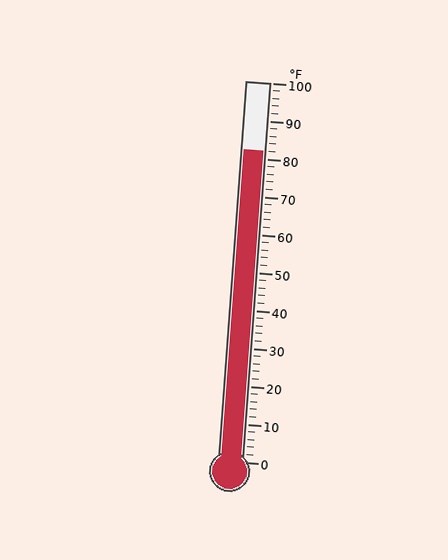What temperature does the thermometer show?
The thermometer shows approximately 82°F.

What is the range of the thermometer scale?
The thermometer scale ranges from 0°F to 100°F.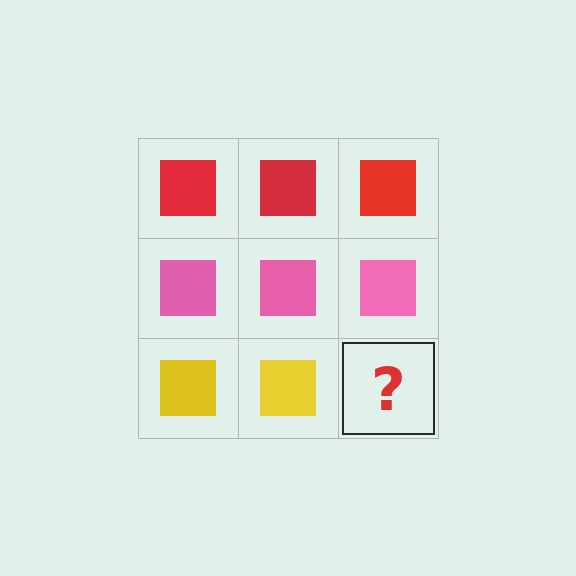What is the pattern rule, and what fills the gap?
The rule is that each row has a consistent color. The gap should be filled with a yellow square.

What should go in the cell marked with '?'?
The missing cell should contain a yellow square.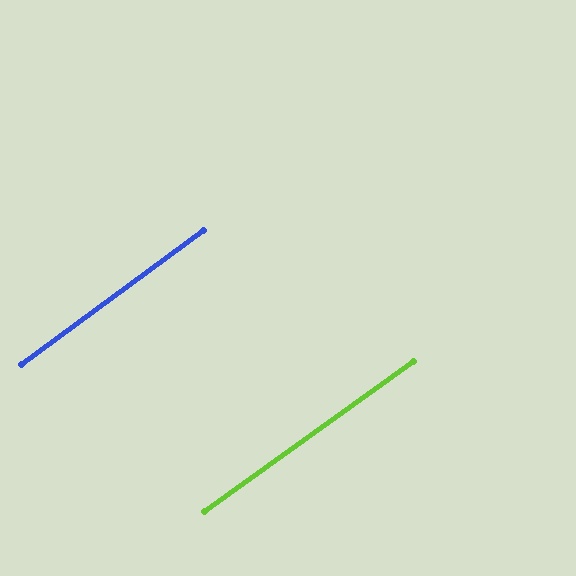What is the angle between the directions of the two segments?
Approximately 1 degree.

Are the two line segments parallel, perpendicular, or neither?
Parallel — their directions differ by only 0.8°.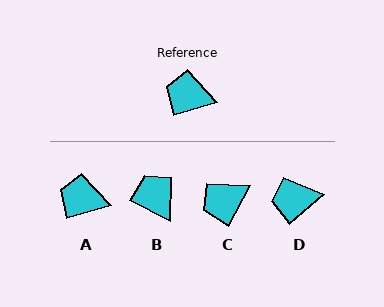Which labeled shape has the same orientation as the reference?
A.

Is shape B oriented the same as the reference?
No, it is off by about 43 degrees.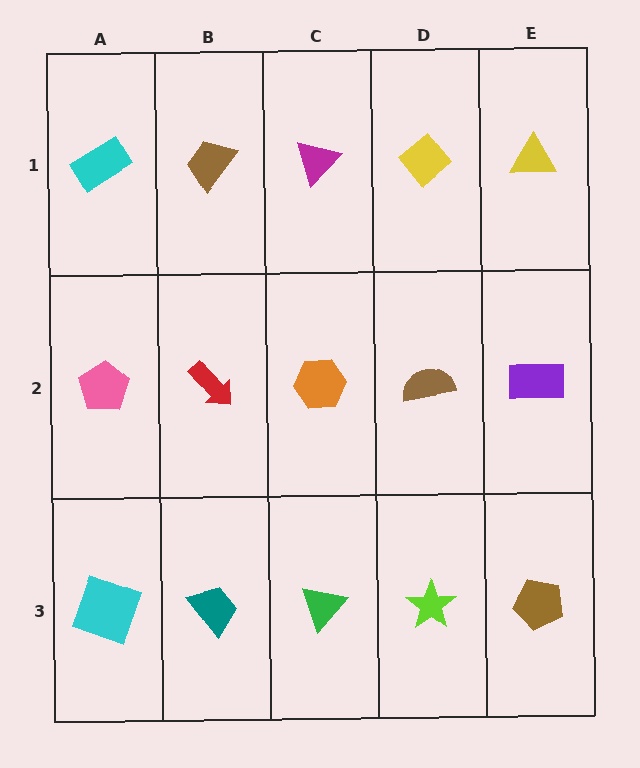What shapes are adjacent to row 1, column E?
A purple rectangle (row 2, column E), a yellow diamond (row 1, column D).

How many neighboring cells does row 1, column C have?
3.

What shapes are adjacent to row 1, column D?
A brown semicircle (row 2, column D), a magenta triangle (row 1, column C), a yellow triangle (row 1, column E).